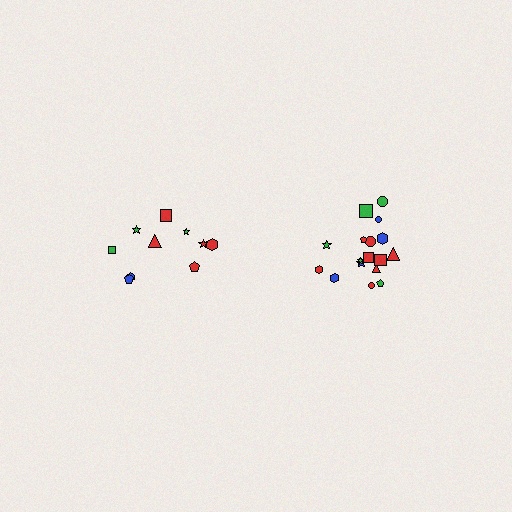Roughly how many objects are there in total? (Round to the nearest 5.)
Roughly 30 objects in total.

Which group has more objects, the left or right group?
The right group.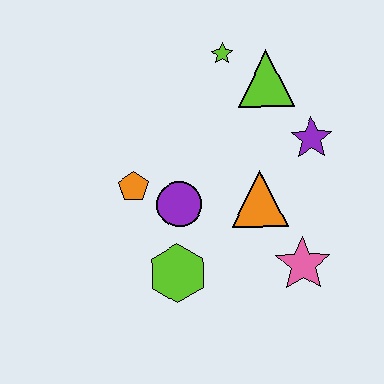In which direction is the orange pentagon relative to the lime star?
The orange pentagon is below the lime star.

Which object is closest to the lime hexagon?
The purple circle is closest to the lime hexagon.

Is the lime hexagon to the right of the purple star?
No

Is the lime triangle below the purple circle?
No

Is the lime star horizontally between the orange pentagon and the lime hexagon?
No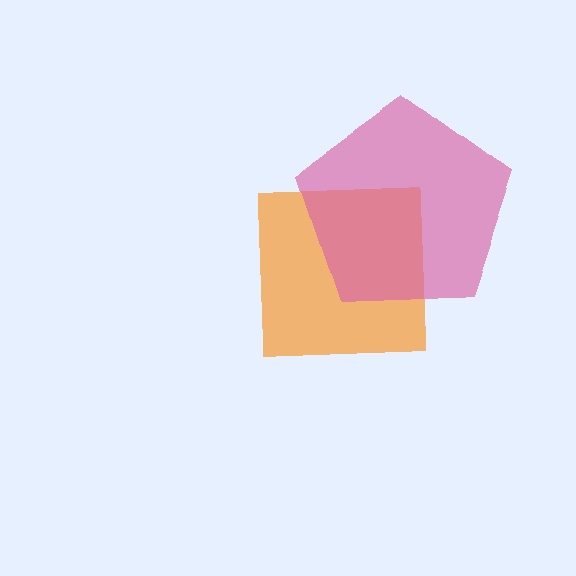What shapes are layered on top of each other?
The layered shapes are: an orange square, a pink pentagon.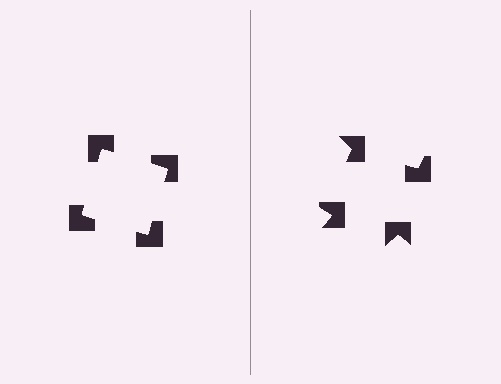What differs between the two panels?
The notched squares are positioned identically on both sides; only the wedge orientations differ. On the left they align to a square; on the right they are misaligned.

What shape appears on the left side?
An illusory square.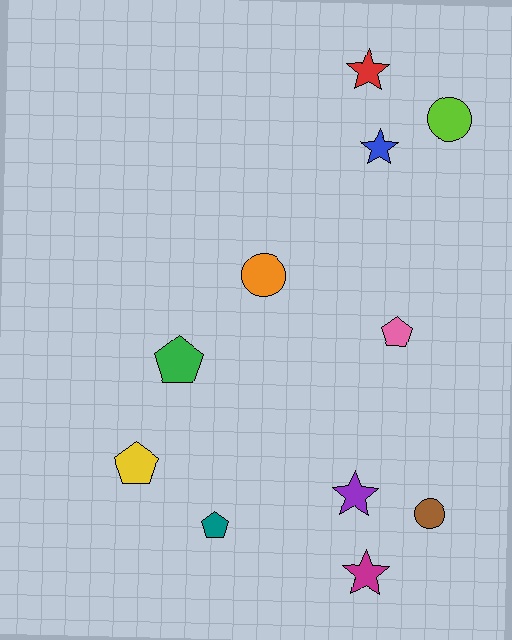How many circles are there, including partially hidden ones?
There are 3 circles.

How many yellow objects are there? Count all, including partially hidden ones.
There is 1 yellow object.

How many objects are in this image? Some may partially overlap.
There are 11 objects.